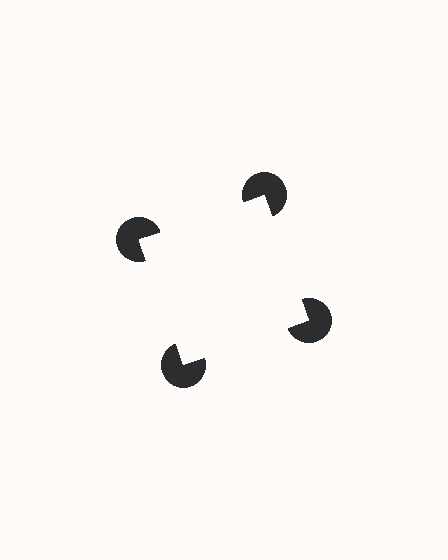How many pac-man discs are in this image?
There are 4 — one at each vertex of the illusory square.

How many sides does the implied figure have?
4 sides.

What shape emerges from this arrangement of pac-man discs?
An illusory square — its edges are inferred from the aligned wedge cuts in the pac-man discs, not physically drawn.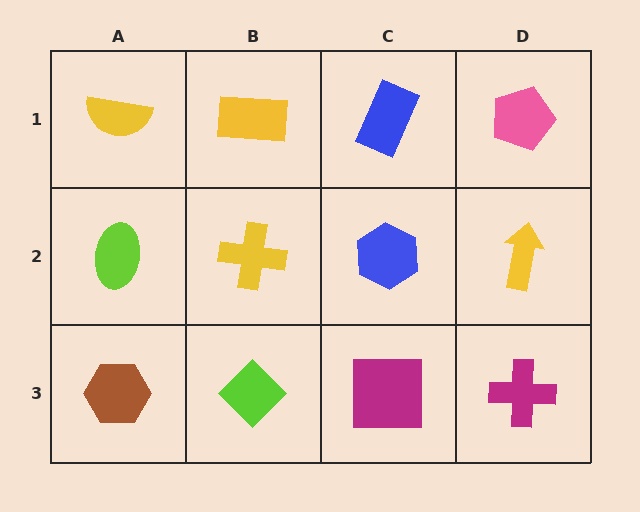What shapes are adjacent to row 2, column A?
A yellow semicircle (row 1, column A), a brown hexagon (row 3, column A), a yellow cross (row 2, column B).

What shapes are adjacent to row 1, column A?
A lime ellipse (row 2, column A), a yellow rectangle (row 1, column B).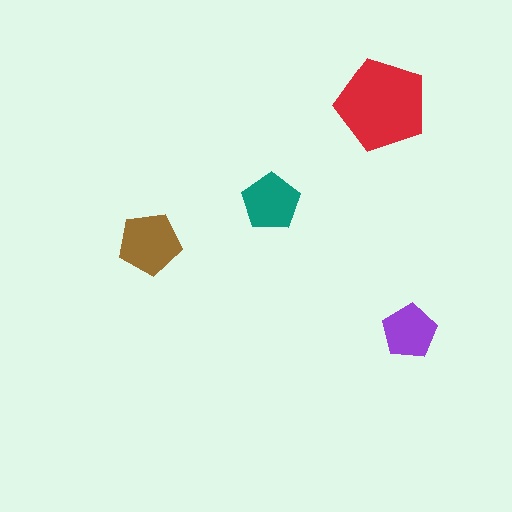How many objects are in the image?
There are 4 objects in the image.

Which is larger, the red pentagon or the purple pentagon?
The red one.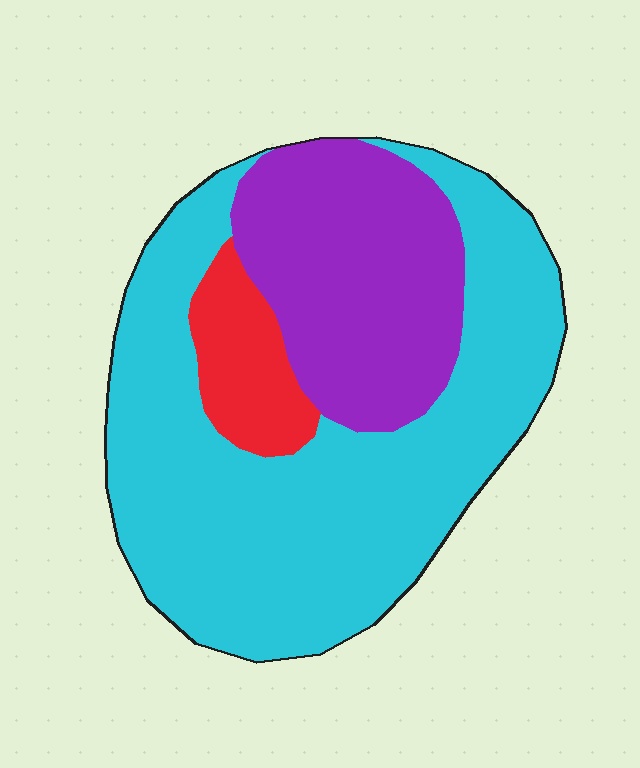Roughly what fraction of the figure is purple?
Purple takes up about one quarter (1/4) of the figure.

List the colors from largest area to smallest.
From largest to smallest: cyan, purple, red.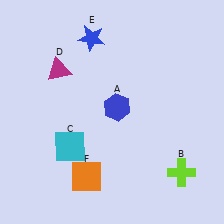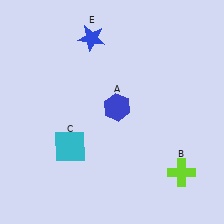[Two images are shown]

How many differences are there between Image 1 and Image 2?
There are 2 differences between the two images.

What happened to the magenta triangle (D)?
The magenta triangle (D) was removed in Image 2. It was in the top-left area of Image 1.